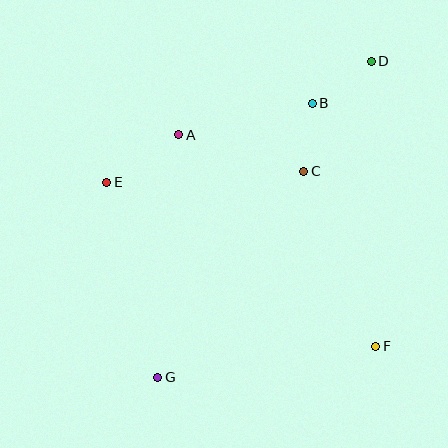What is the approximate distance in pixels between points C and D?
The distance between C and D is approximately 129 pixels.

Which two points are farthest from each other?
Points D and G are farthest from each other.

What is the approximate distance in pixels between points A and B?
The distance between A and B is approximately 137 pixels.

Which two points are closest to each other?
Points B and C are closest to each other.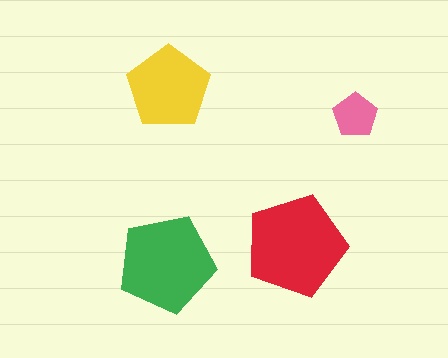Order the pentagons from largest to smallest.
the red one, the green one, the yellow one, the pink one.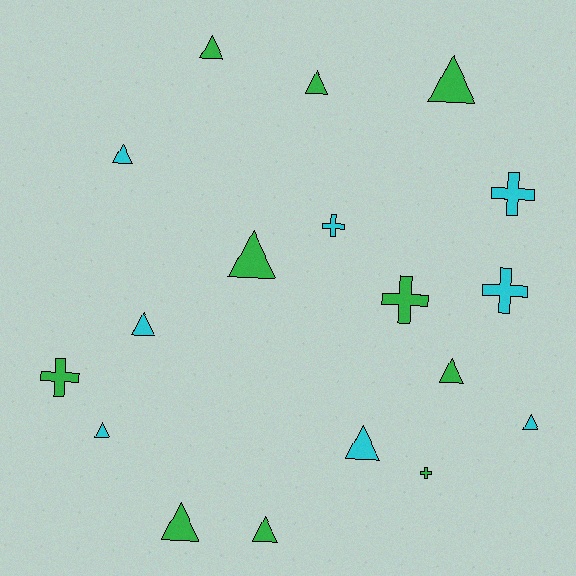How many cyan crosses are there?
There are 3 cyan crosses.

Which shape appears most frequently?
Triangle, with 12 objects.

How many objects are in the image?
There are 18 objects.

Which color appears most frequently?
Green, with 10 objects.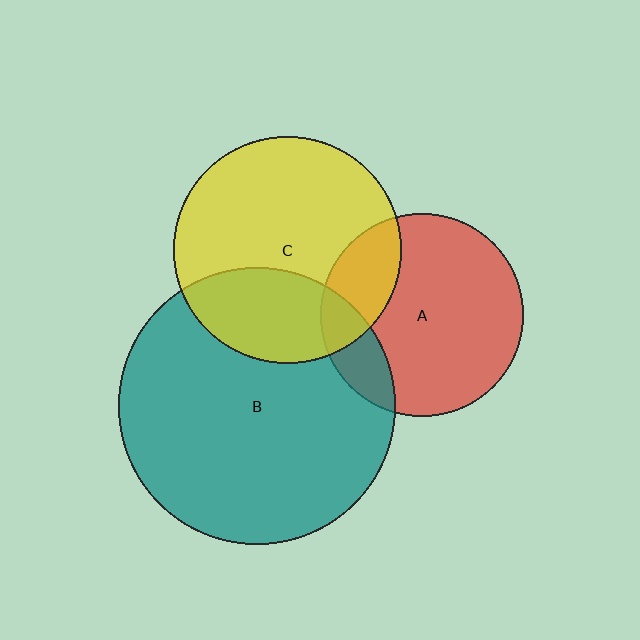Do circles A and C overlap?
Yes.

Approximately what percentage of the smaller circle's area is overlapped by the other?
Approximately 20%.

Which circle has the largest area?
Circle B (teal).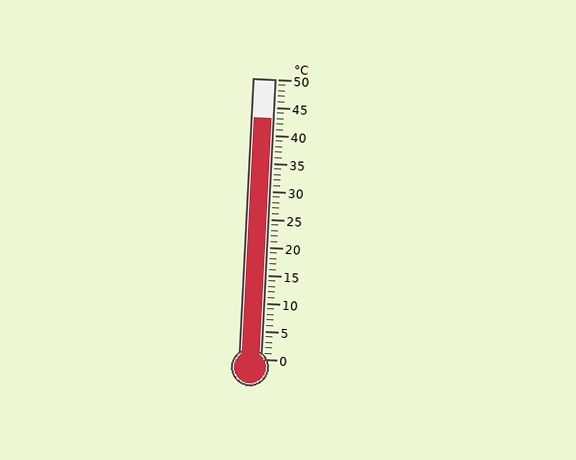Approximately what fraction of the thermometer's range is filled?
The thermometer is filled to approximately 85% of its range.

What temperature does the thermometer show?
The thermometer shows approximately 43°C.